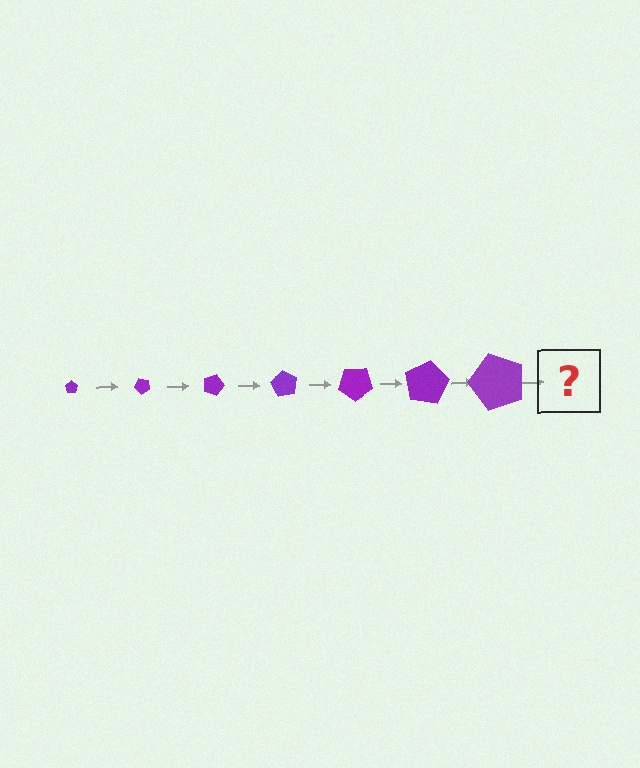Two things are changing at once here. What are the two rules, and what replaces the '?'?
The two rules are that the pentagon grows larger each step and it rotates 45 degrees each step. The '?' should be a pentagon, larger than the previous one and rotated 315 degrees from the start.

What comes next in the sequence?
The next element should be a pentagon, larger than the previous one and rotated 315 degrees from the start.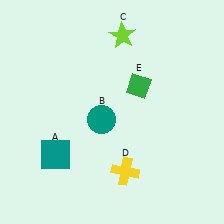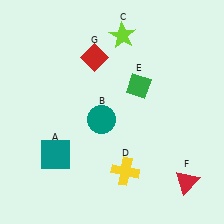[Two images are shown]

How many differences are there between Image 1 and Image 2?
There are 2 differences between the two images.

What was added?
A red triangle (F), a red diamond (G) were added in Image 2.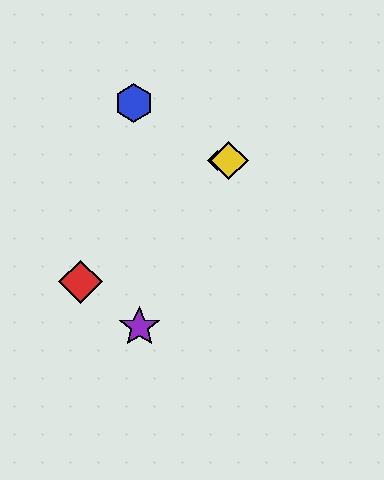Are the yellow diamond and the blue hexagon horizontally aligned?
No, the yellow diamond is at y≈160 and the blue hexagon is at y≈103.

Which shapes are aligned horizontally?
The green diamond, the yellow diamond are aligned horizontally.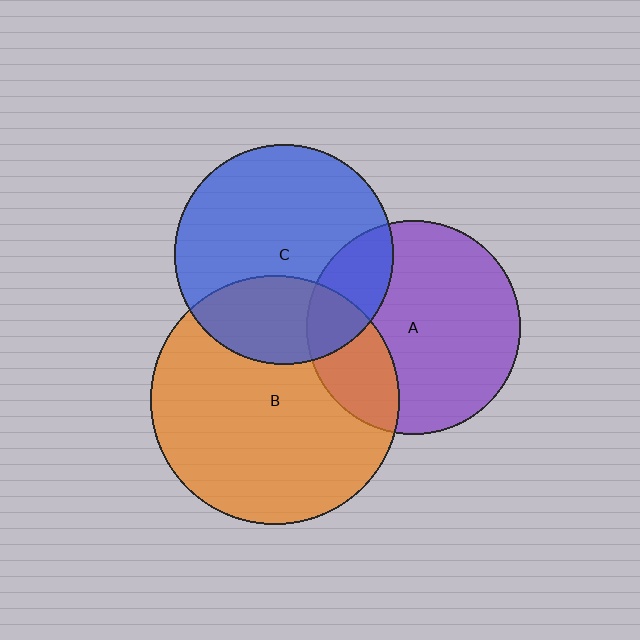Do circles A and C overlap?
Yes.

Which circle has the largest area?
Circle B (orange).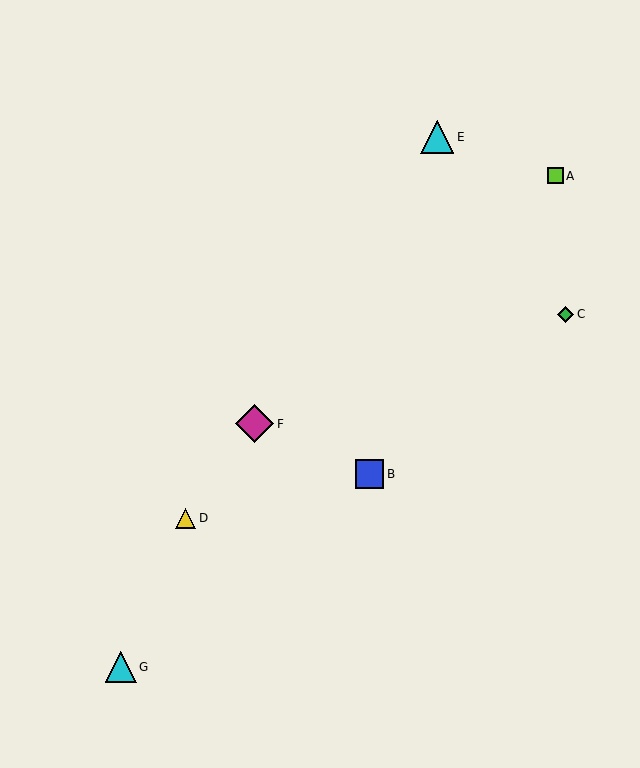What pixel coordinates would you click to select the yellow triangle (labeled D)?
Click at (185, 518) to select the yellow triangle D.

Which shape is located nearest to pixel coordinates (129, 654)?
The cyan triangle (labeled G) at (121, 667) is nearest to that location.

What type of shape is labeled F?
Shape F is a magenta diamond.